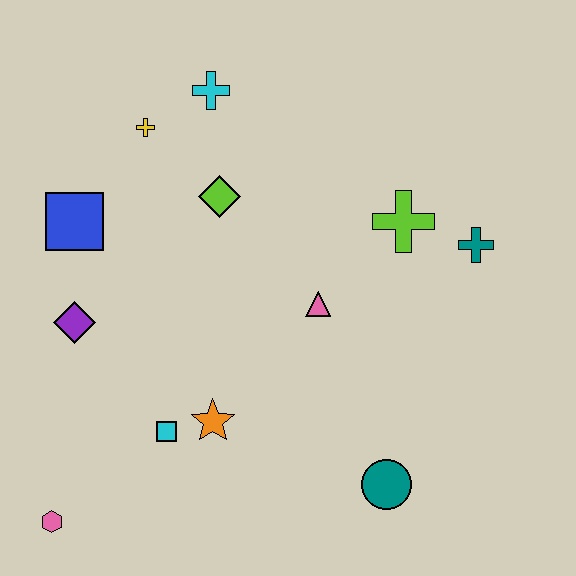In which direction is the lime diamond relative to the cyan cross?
The lime diamond is below the cyan cross.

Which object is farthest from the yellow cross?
The teal circle is farthest from the yellow cross.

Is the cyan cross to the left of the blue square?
No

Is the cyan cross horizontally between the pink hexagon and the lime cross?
Yes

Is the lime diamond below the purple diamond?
No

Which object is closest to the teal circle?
The orange star is closest to the teal circle.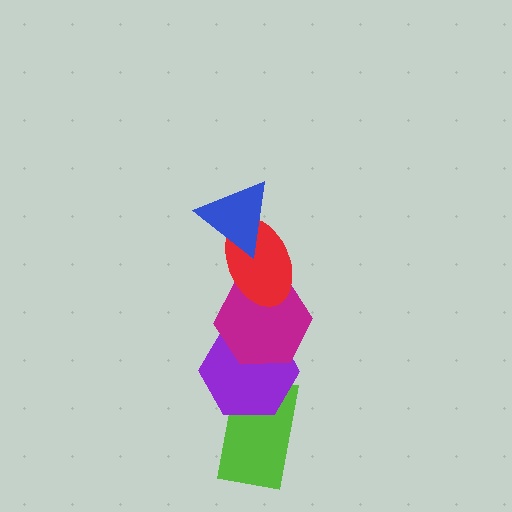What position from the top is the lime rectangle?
The lime rectangle is 5th from the top.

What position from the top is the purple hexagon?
The purple hexagon is 4th from the top.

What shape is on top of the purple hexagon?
The magenta hexagon is on top of the purple hexagon.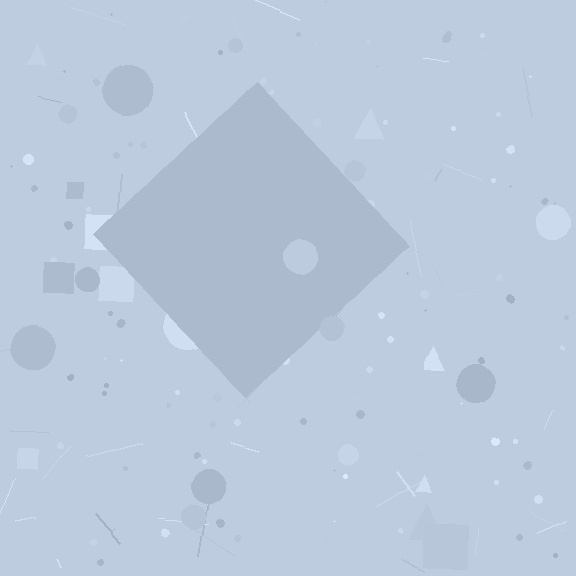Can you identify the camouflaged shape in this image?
The camouflaged shape is a diamond.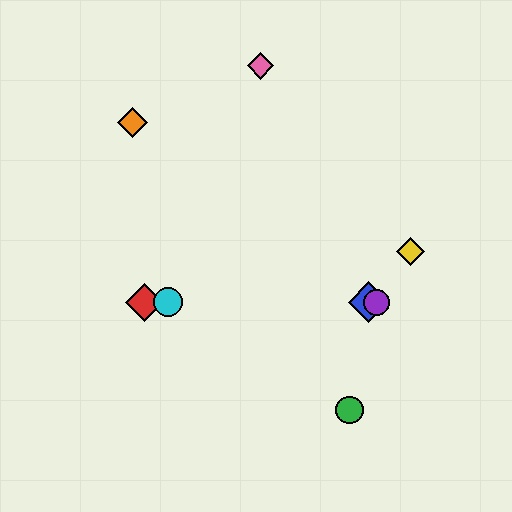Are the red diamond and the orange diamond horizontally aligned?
No, the red diamond is at y≈302 and the orange diamond is at y≈123.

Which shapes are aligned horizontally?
The red diamond, the blue diamond, the purple circle, the cyan circle are aligned horizontally.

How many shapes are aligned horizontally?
4 shapes (the red diamond, the blue diamond, the purple circle, the cyan circle) are aligned horizontally.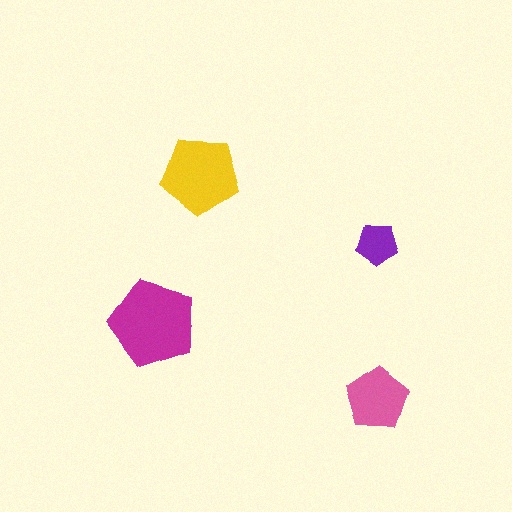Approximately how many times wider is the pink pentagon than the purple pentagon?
About 1.5 times wider.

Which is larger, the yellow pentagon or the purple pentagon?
The yellow one.